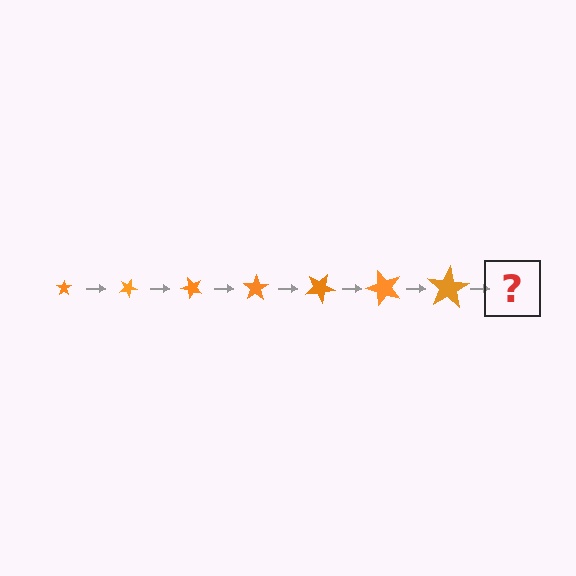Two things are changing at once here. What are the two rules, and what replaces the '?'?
The two rules are that the star grows larger each step and it rotates 25 degrees each step. The '?' should be a star, larger than the previous one and rotated 175 degrees from the start.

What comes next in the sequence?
The next element should be a star, larger than the previous one and rotated 175 degrees from the start.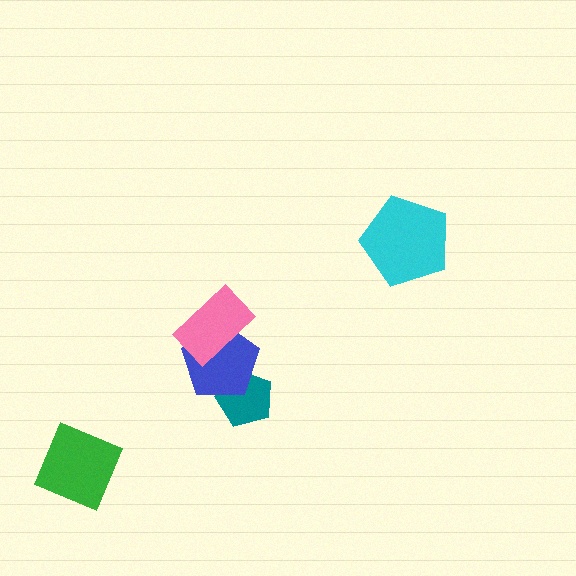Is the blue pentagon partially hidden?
Yes, it is partially covered by another shape.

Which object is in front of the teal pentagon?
The blue pentagon is in front of the teal pentagon.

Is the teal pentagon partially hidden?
Yes, it is partially covered by another shape.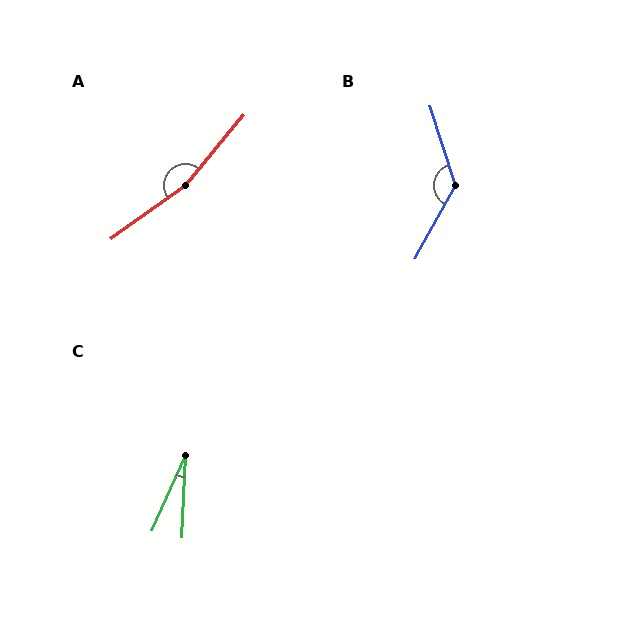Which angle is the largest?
A, at approximately 166 degrees.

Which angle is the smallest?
C, at approximately 22 degrees.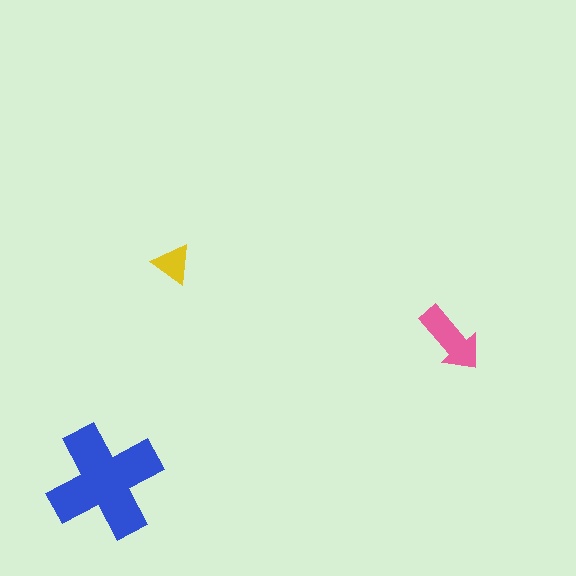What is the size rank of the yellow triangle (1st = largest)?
3rd.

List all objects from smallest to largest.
The yellow triangle, the pink arrow, the blue cross.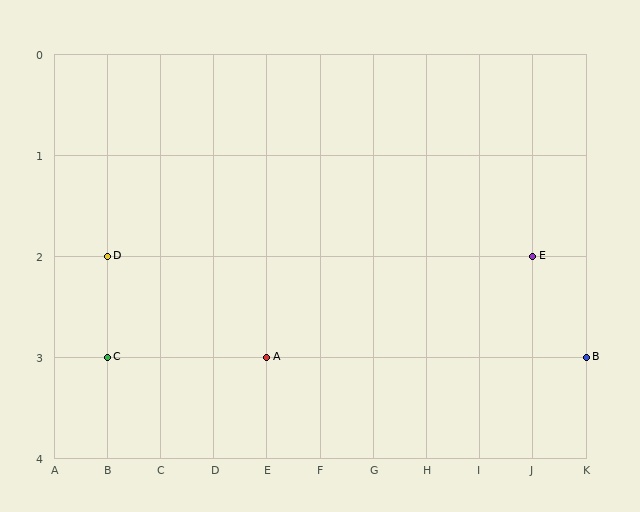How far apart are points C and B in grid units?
Points C and B are 9 columns apart.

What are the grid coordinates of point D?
Point D is at grid coordinates (B, 2).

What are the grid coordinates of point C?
Point C is at grid coordinates (B, 3).